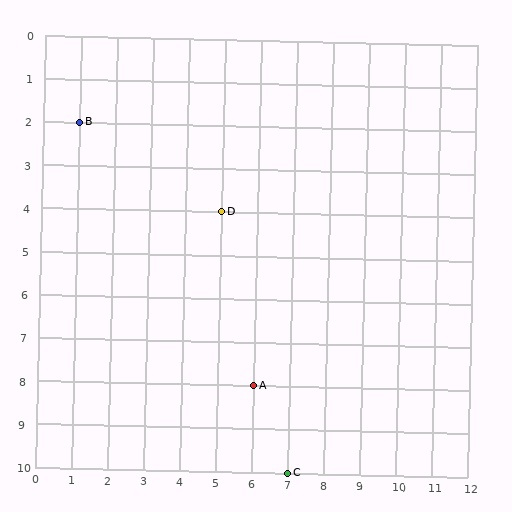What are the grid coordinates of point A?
Point A is at grid coordinates (6, 8).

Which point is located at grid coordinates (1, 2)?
Point B is at (1, 2).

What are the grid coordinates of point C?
Point C is at grid coordinates (7, 10).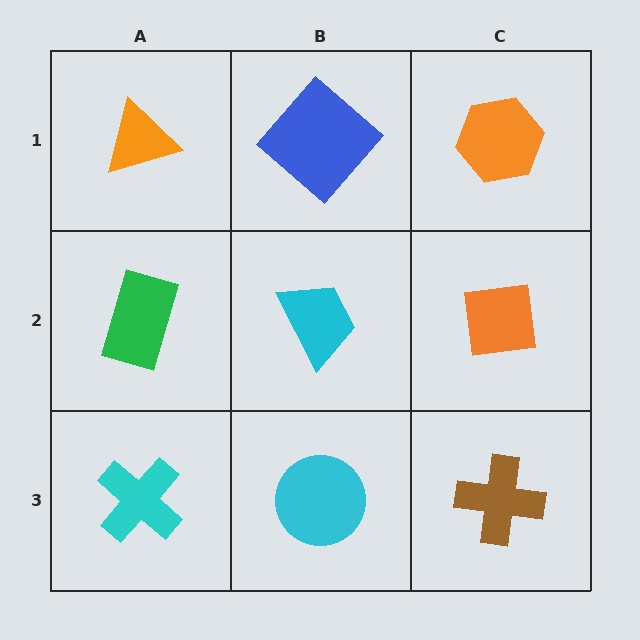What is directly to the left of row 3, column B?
A cyan cross.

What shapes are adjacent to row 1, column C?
An orange square (row 2, column C), a blue diamond (row 1, column B).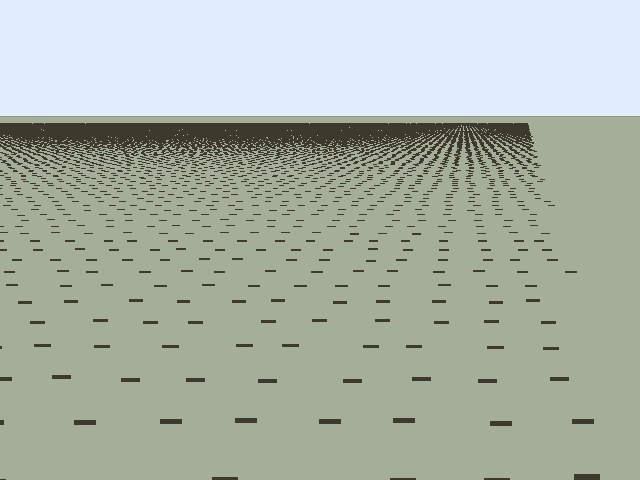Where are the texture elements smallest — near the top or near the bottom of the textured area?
Near the top.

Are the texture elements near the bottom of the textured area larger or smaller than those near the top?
Larger. Near the bottom, elements are closer to the viewer and appear at a bigger on-screen size.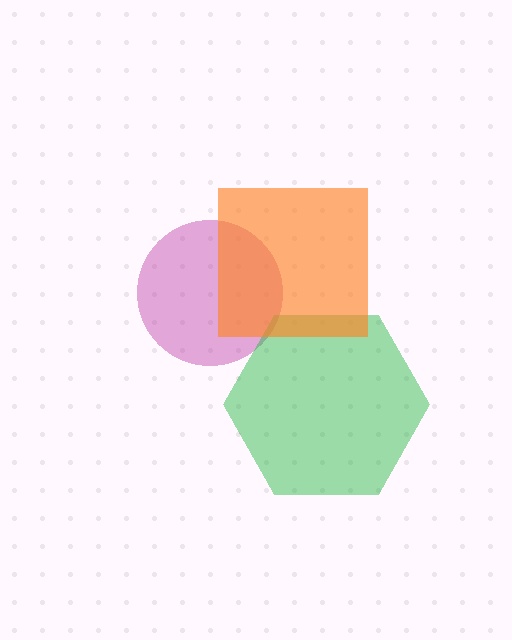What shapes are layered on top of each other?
The layered shapes are: a magenta circle, a green hexagon, an orange square.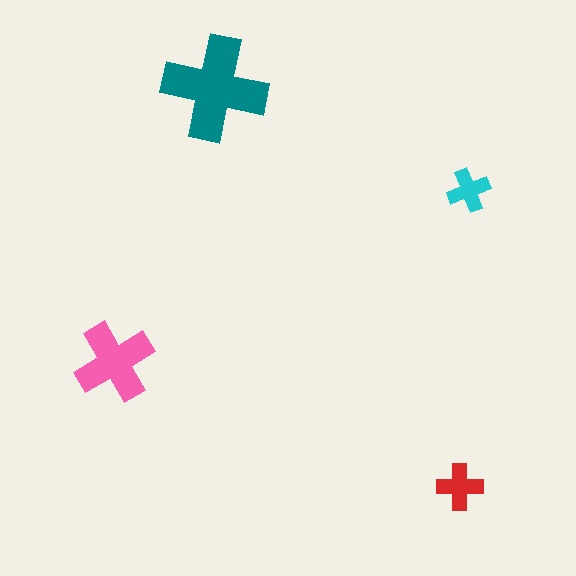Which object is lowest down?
The red cross is bottommost.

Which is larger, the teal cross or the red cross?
The teal one.